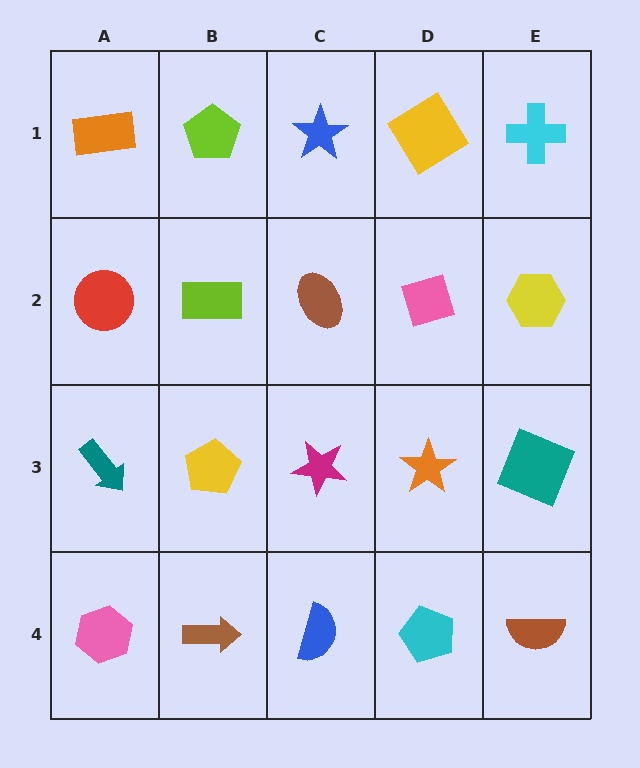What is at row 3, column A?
A teal arrow.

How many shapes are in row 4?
5 shapes.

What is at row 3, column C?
A magenta star.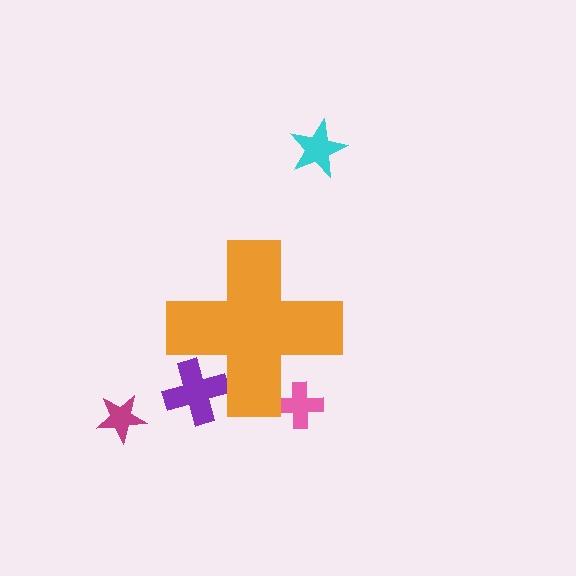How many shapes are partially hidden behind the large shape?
2 shapes are partially hidden.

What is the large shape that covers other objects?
An orange cross.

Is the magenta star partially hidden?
No, the magenta star is fully visible.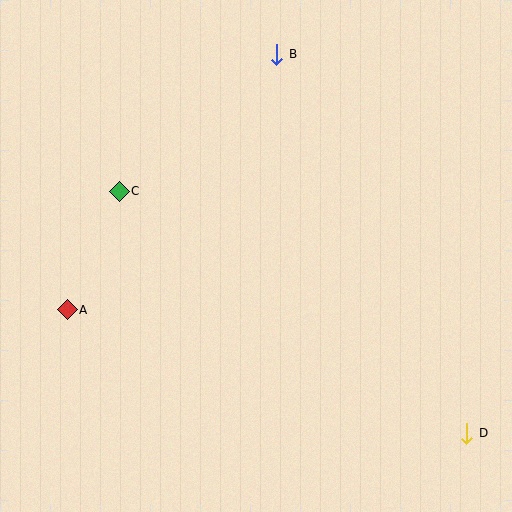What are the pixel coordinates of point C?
Point C is at (119, 191).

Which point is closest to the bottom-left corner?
Point A is closest to the bottom-left corner.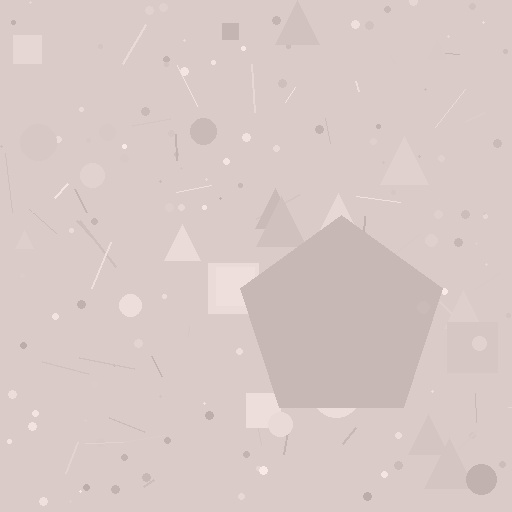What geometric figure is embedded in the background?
A pentagon is embedded in the background.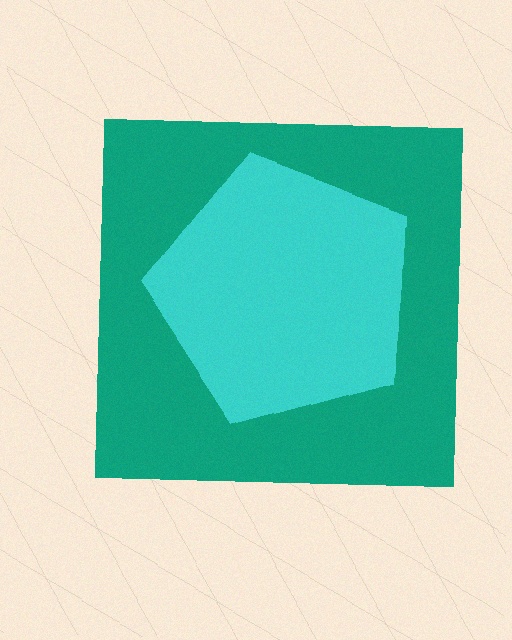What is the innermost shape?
The cyan pentagon.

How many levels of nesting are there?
2.